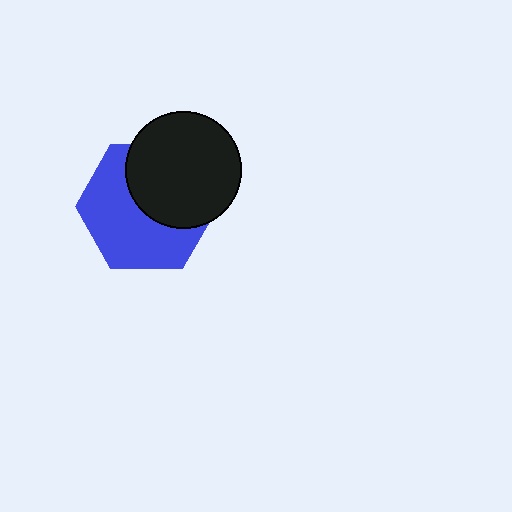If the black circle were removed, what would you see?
You would see the complete blue hexagon.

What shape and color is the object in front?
The object in front is a black circle.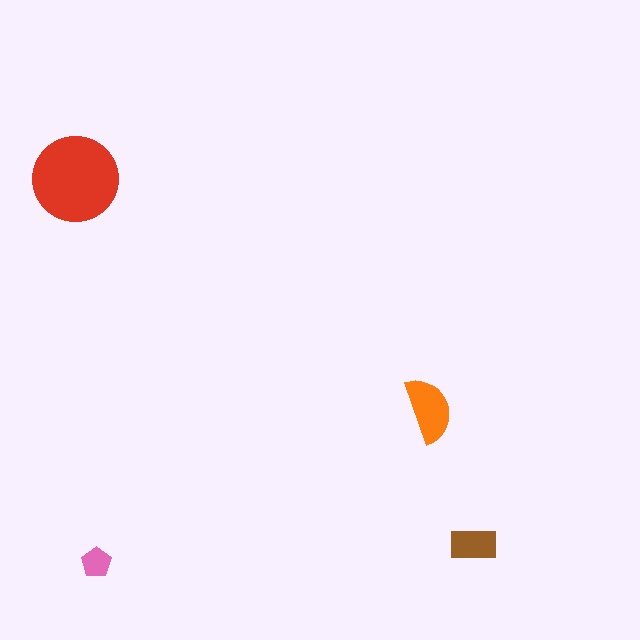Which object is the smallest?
The pink pentagon.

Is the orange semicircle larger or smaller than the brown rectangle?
Larger.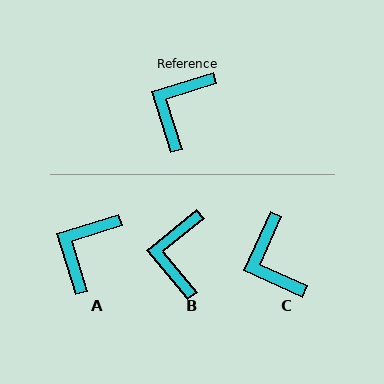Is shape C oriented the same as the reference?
No, it is off by about 49 degrees.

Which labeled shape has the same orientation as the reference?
A.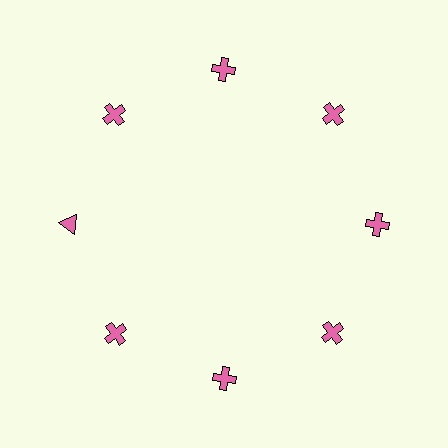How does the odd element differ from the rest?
It has a different shape: triangle instead of cross.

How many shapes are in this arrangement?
There are 8 shapes arranged in a ring pattern.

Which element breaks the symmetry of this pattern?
The pink triangle at roughly the 9 o'clock position breaks the symmetry. All other shapes are pink crosses.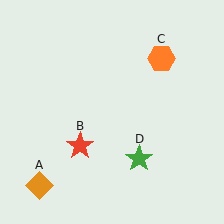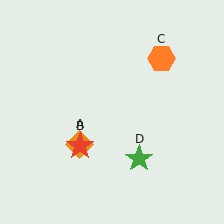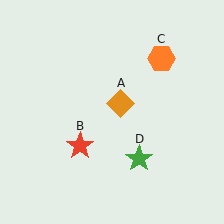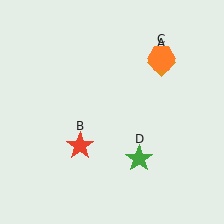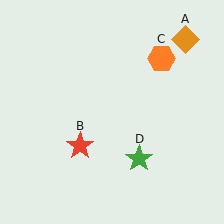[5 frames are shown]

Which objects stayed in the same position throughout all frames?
Red star (object B) and orange hexagon (object C) and green star (object D) remained stationary.